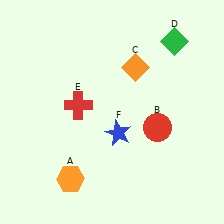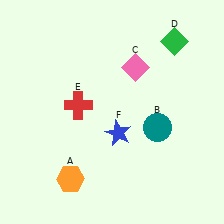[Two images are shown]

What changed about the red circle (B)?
In Image 1, B is red. In Image 2, it changed to teal.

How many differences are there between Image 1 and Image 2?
There are 2 differences between the two images.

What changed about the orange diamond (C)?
In Image 1, C is orange. In Image 2, it changed to pink.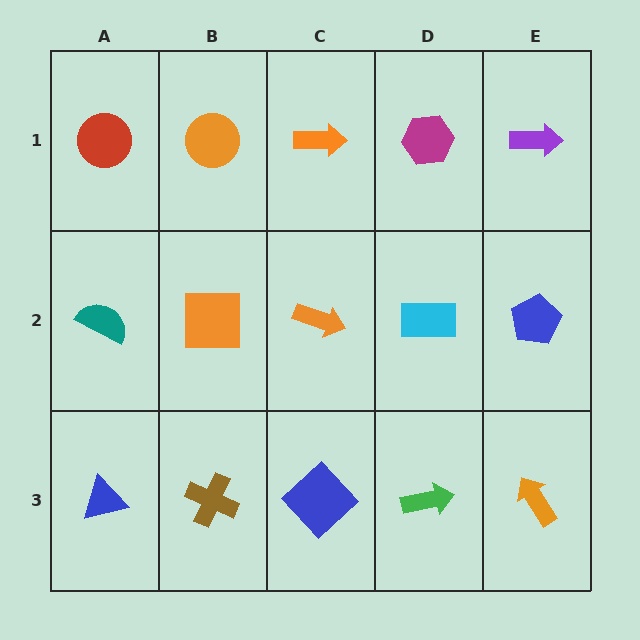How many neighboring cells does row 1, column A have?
2.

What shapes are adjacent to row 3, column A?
A teal semicircle (row 2, column A), a brown cross (row 3, column B).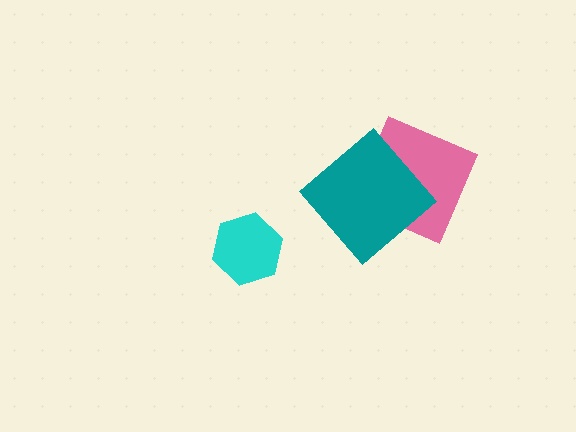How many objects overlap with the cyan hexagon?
0 objects overlap with the cyan hexagon.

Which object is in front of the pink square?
The teal diamond is in front of the pink square.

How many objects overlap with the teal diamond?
1 object overlaps with the teal diamond.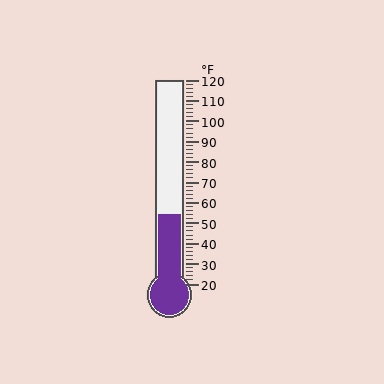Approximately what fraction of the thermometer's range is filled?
The thermometer is filled to approximately 35% of its range.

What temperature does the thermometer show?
The thermometer shows approximately 54°F.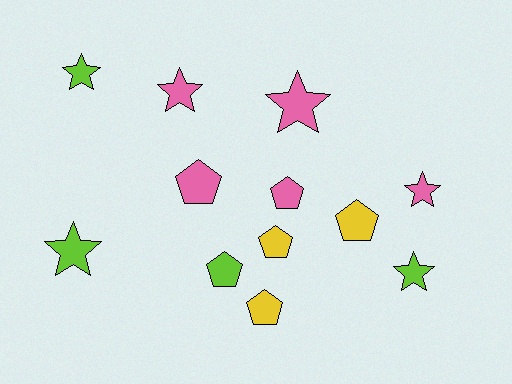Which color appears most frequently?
Pink, with 5 objects.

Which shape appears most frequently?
Star, with 6 objects.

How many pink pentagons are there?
There are 2 pink pentagons.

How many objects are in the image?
There are 12 objects.